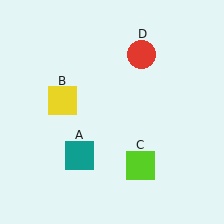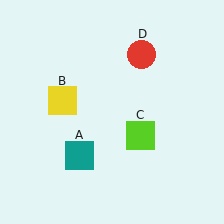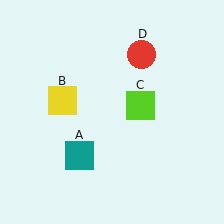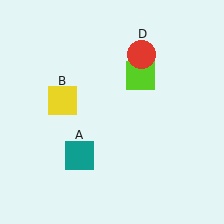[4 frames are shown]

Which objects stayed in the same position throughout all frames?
Teal square (object A) and yellow square (object B) and red circle (object D) remained stationary.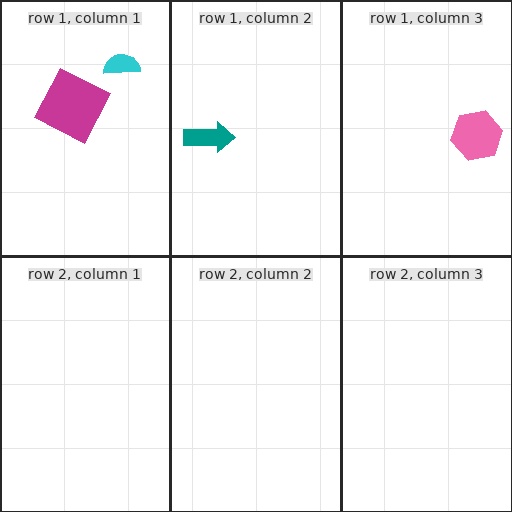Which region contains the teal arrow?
The row 1, column 2 region.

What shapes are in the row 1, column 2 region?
The teal arrow.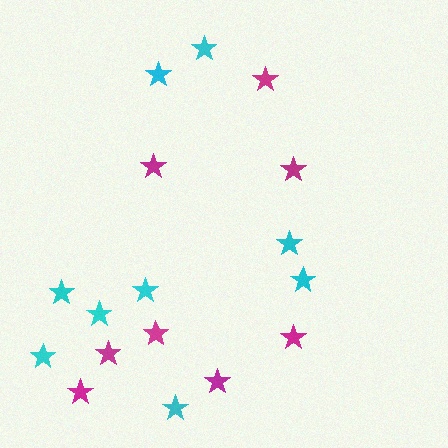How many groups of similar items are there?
There are 2 groups: one group of cyan stars (9) and one group of magenta stars (8).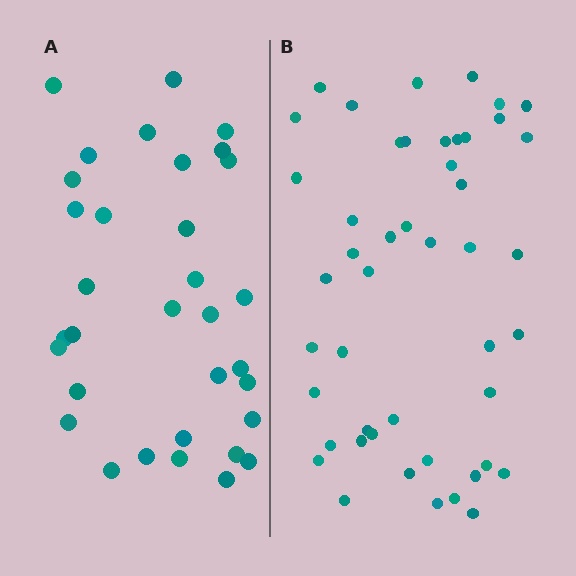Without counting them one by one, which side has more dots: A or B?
Region B (the right region) has more dots.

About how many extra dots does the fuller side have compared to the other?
Region B has approximately 15 more dots than region A.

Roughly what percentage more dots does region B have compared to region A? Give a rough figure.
About 40% more.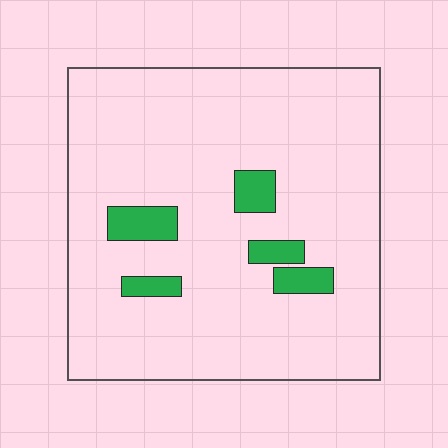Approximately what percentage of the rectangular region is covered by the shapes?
Approximately 10%.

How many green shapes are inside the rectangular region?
5.